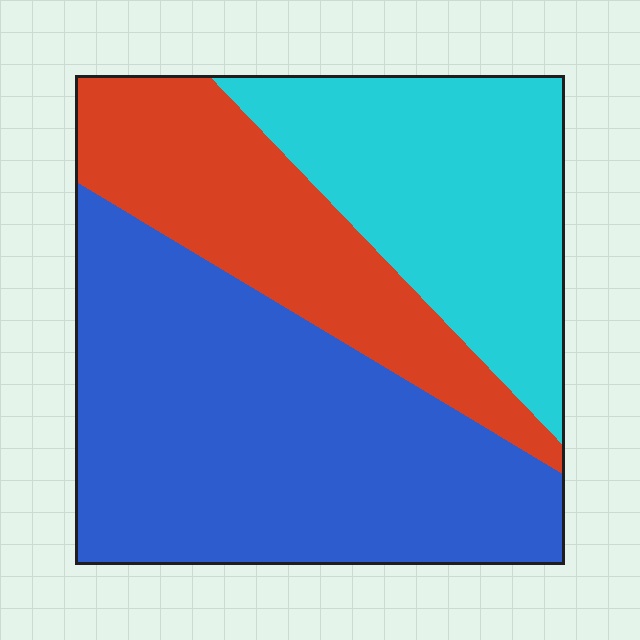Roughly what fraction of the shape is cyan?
Cyan covers roughly 30% of the shape.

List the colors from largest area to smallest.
From largest to smallest: blue, cyan, red.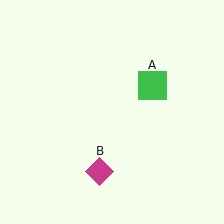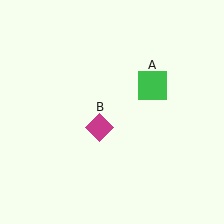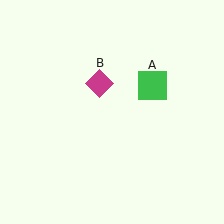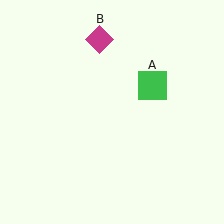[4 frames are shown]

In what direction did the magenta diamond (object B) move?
The magenta diamond (object B) moved up.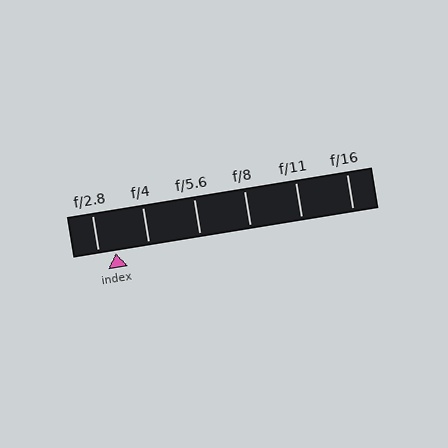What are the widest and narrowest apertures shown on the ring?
The widest aperture shown is f/2.8 and the narrowest is f/16.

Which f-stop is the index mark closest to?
The index mark is closest to f/2.8.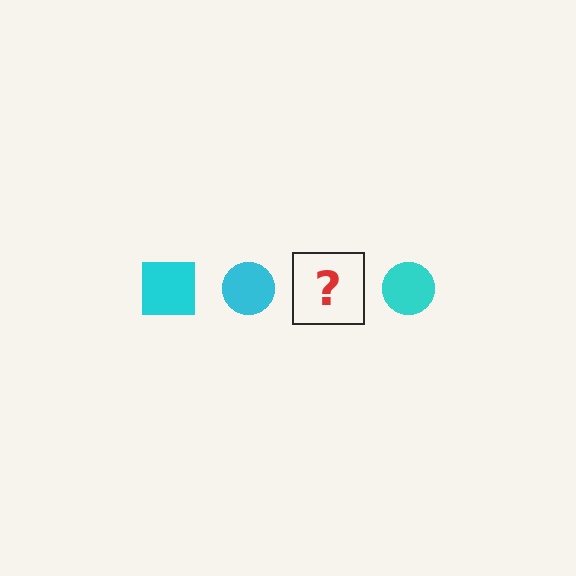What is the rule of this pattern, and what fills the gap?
The rule is that the pattern cycles through square, circle shapes in cyan. The gap should be filled with a cyan square.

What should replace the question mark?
The question mark should be replaced with a cyan square.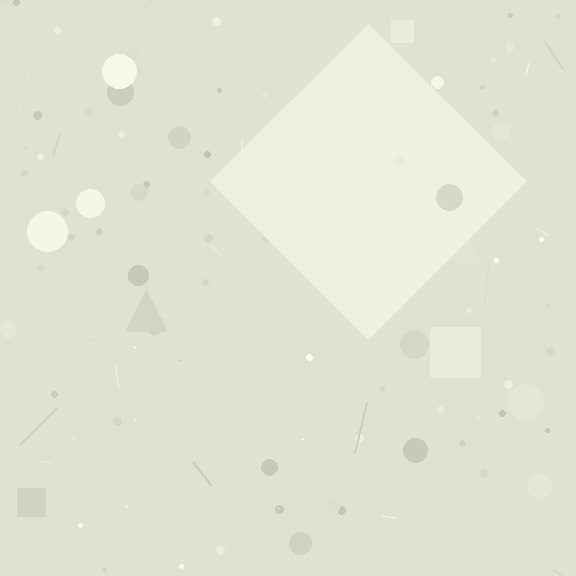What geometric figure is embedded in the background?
A diamond is embedded in the background.